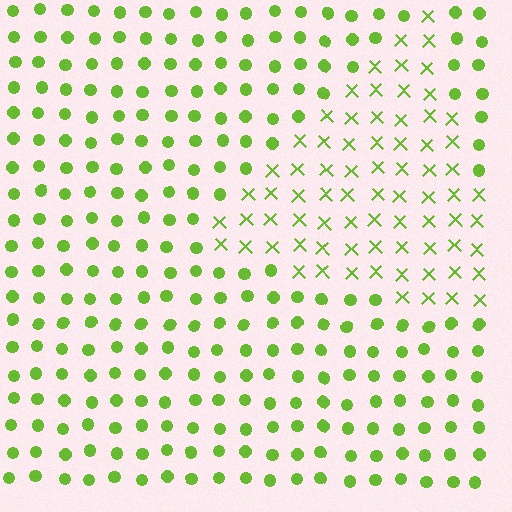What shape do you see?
I see a triangle.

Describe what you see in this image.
The image is filled with small lime elements arranged in a uniform grid. A triangle-shaped region contains X marks, while the surrounding area contains circles. The boundary is defined purely by the change in element shape.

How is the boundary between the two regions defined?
The boundary is defined by a change in element shape: X marks inside vs. circles outside. All elements share the same color and spacing.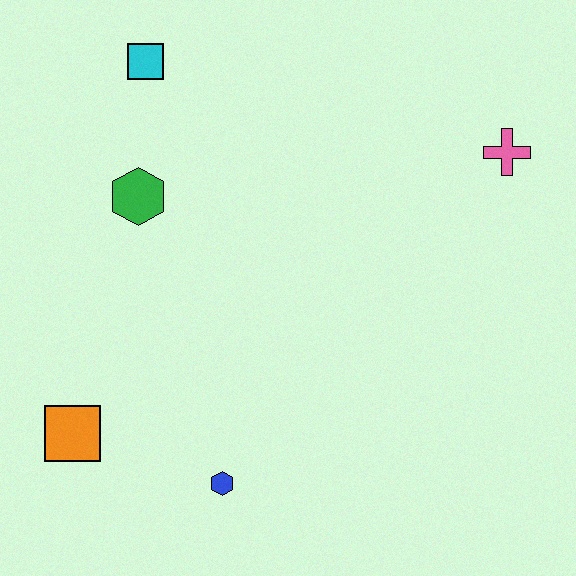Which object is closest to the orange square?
The blue hexagon is closest to the orange square.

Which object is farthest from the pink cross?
The orange square is farthest from the pink cross.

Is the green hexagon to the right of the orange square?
Yes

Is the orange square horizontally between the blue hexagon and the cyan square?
No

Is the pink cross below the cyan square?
Yes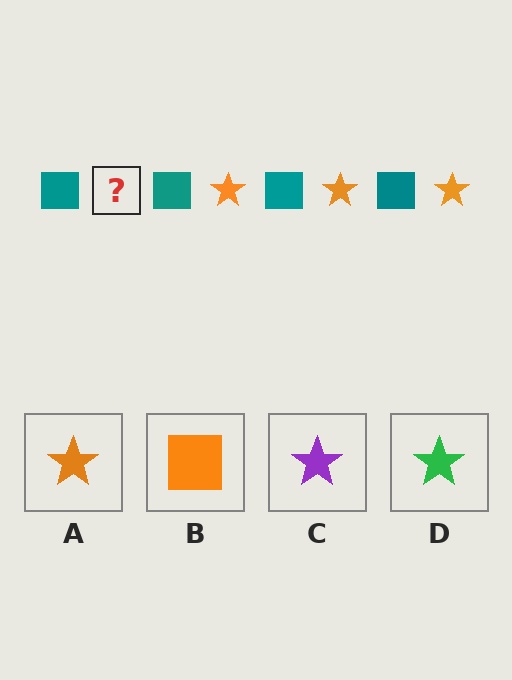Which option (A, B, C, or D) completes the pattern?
A.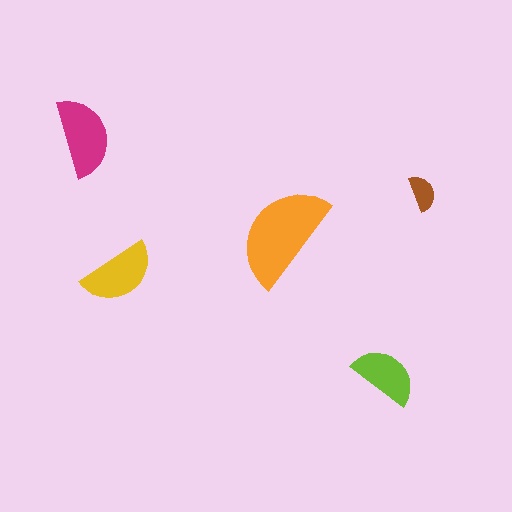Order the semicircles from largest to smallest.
the orange one, the magenta one, the yellow one, the lime one, the brown one.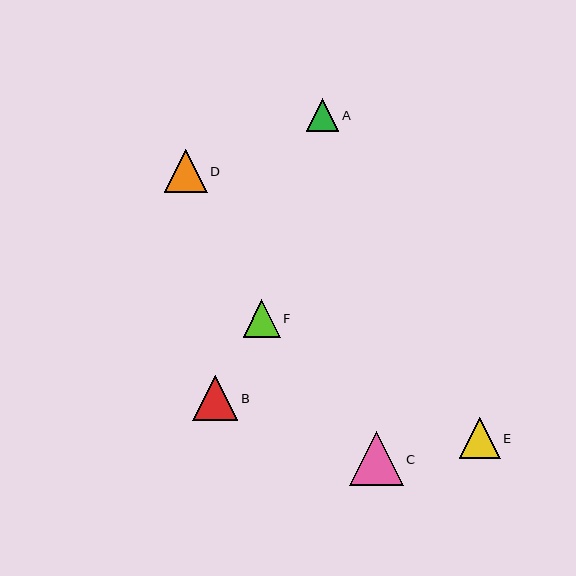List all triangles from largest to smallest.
From largest to smallest: C, B, D, E, F, A.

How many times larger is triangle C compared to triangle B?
Triangle C is approximately 1.2 times the size of triangle B.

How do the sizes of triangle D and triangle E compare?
Triangle D and triangle E are approximately the same size.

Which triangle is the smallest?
Triangle A is the smallest with a size of approximately 33 pixels.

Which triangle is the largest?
Triangle C is the largest with a size of approximately 54 pixels.